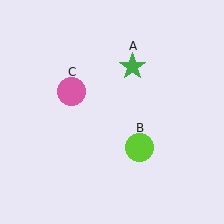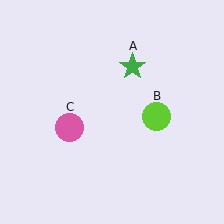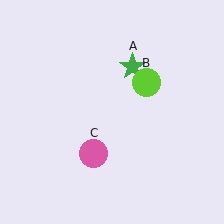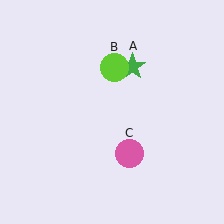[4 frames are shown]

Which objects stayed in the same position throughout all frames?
Green star (object A) remained stationary.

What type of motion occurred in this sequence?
The lime circle (object B), pink circle (object C) rotated counterclockwise around the center of the scene.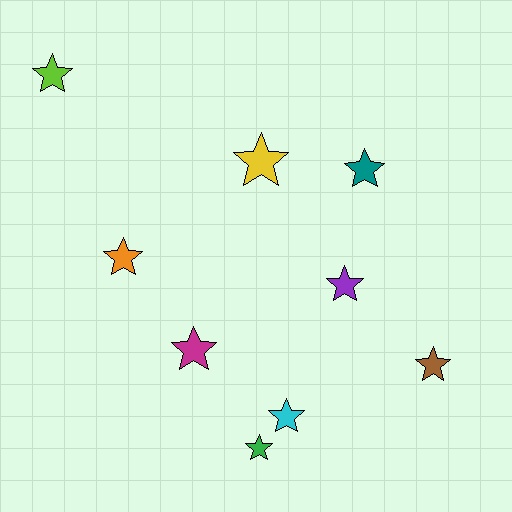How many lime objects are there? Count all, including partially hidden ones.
There is 1 lime object.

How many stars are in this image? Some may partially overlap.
There are 9 stars.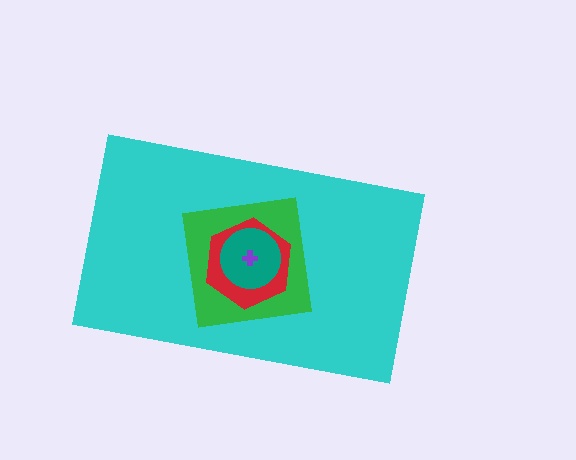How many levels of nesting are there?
5.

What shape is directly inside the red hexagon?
The teal circle.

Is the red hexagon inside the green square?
Yes.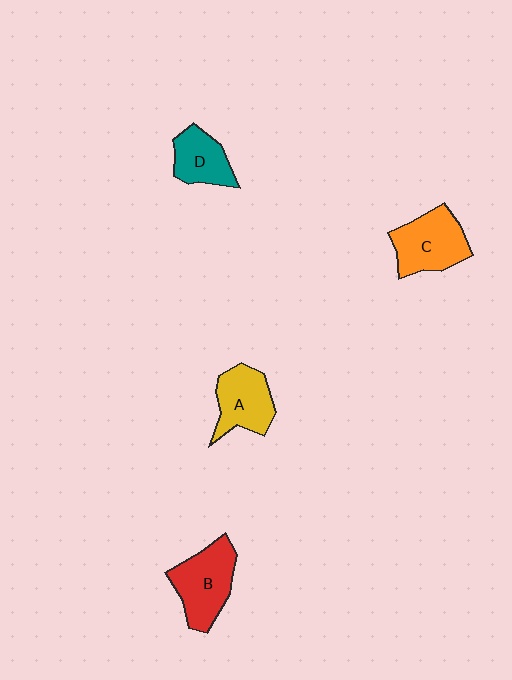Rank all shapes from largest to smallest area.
From largest to smallest: B (red), C (orange), A (yellow), D (teal).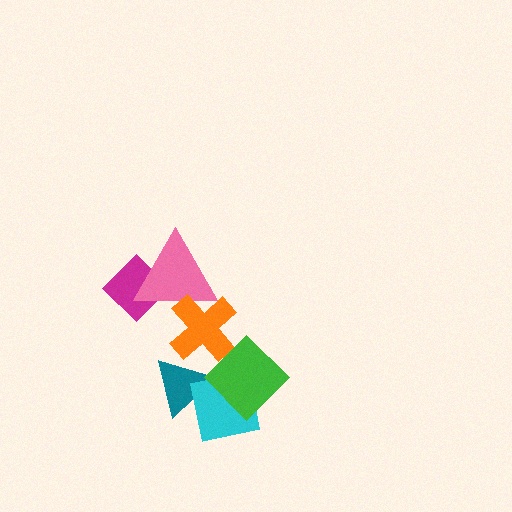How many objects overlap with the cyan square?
2 objects overlap with the cyan square.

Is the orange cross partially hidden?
Yes, it is partially covered by another shape.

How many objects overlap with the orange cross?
3 objects overlap with the orange cross.